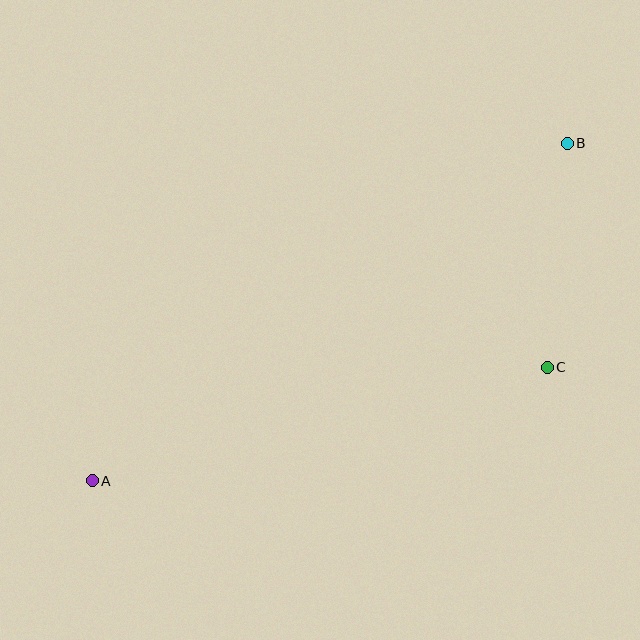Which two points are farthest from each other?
Points A and B are farthest from each other.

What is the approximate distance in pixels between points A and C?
The distance between A and C is approximately 469 pixels.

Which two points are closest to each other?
Points B and C are closest to each other.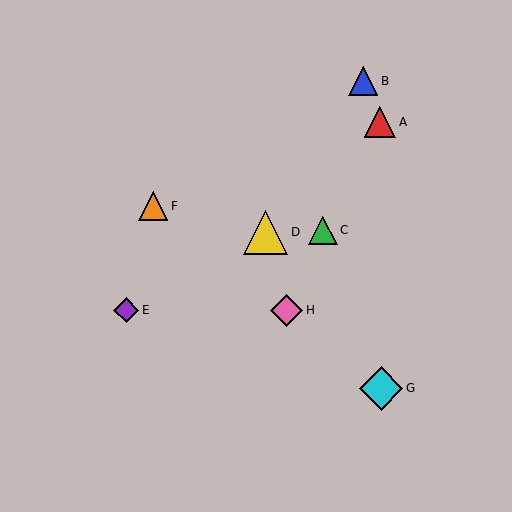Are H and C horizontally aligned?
No, H is at y≈310 and C is at y≈230.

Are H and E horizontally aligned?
Yes, both are at y≈310.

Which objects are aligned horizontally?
Objects E, H are aligned horizontally.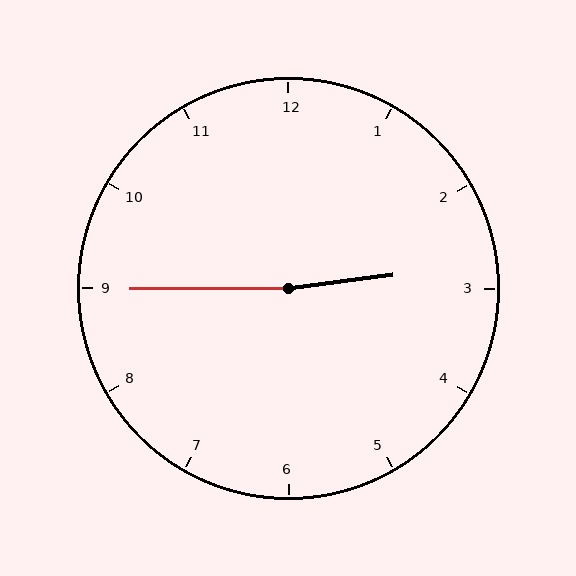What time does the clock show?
2:45.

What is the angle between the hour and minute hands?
Approximately 172 degrees.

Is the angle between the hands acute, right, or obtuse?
It is obtuse.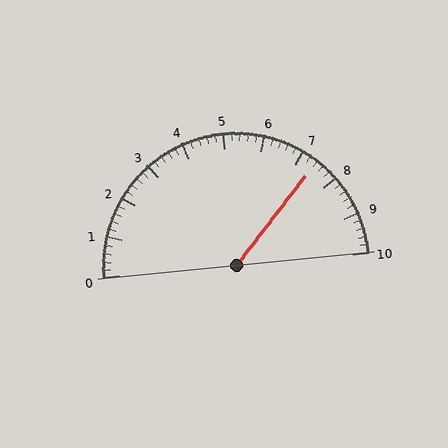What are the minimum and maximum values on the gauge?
The gauge ranges from 0 to 10.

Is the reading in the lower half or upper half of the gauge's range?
The reading is in the upper half of the range (0 to 10).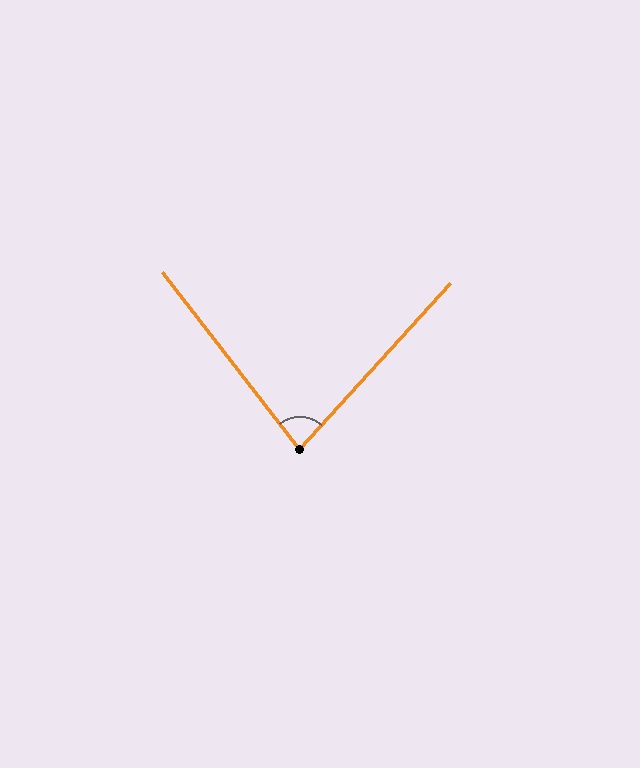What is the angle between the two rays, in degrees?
Approximately 80 degrees.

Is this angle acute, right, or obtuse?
It is acute.